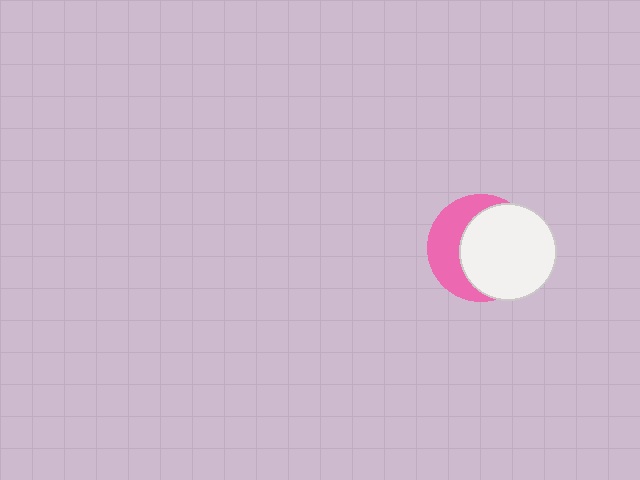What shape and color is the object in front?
The object in front is a white circle.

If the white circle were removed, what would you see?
You would see the complete pink circle.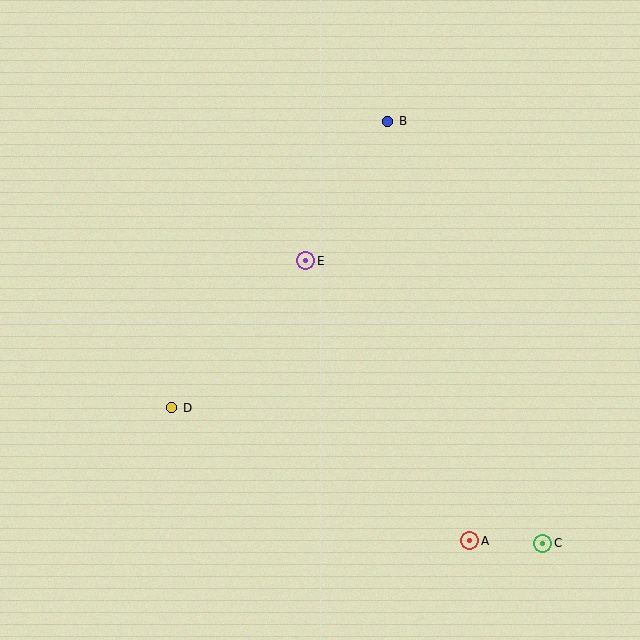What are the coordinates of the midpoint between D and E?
The midpoint between D and E is at (239, 334).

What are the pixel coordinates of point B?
Point B is at (388, 121).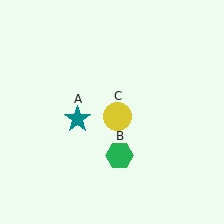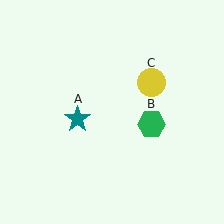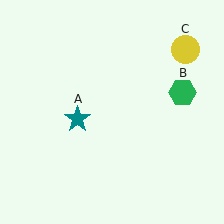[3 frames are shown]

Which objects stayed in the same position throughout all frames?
Teal star (object A) remained stationary.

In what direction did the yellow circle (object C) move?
The yellow circle (object C) moved up and to the right.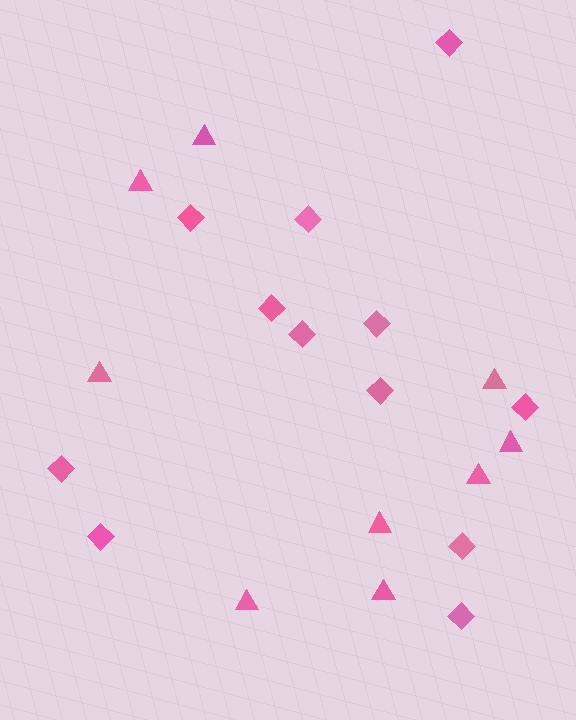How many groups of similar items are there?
There are 2 groups: one group of diamonds (12) and one group of triangles (9).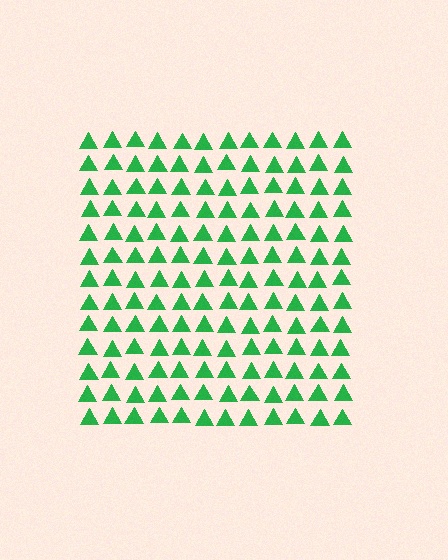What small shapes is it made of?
It is made of small triangles.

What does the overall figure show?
The overall figure shows a square.